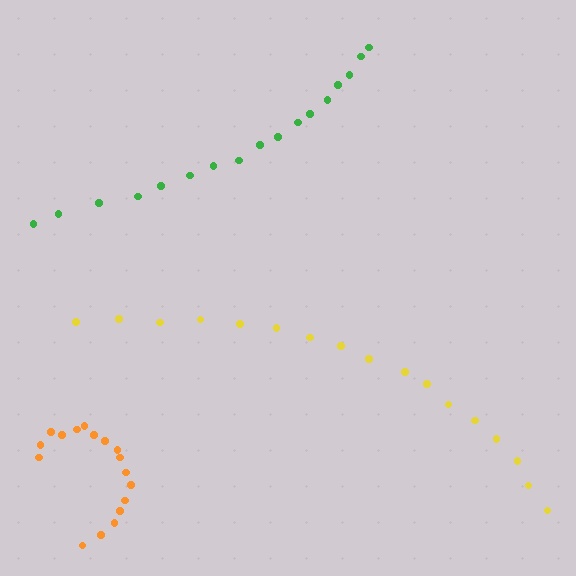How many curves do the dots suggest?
There are 3 distinct paths.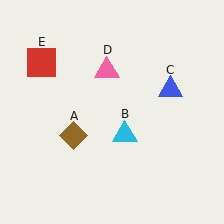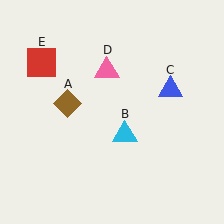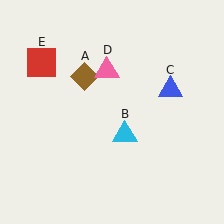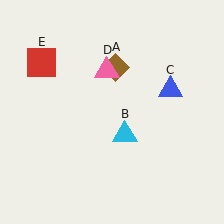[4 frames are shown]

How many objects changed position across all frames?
1 object changed position: brown diamond (object A).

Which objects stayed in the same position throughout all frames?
Cyan triangle (object B) and blue triangle (object C) and pink triangle (object D) and red square (object E) remained stationary.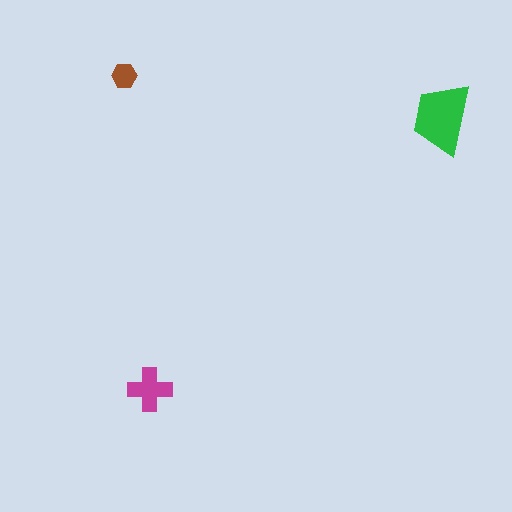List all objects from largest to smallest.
The green trapezoid, the magenta cross, the brown hexagon.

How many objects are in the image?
There are 3 objects in the image.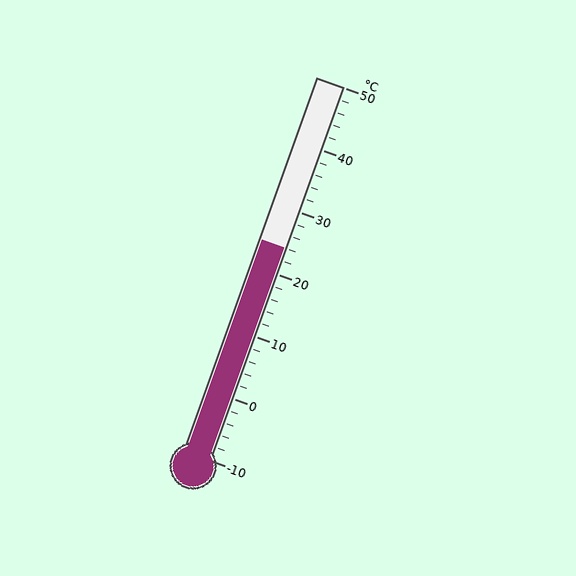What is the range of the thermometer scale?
The thermometer scale ranges from -10°C to 50°C.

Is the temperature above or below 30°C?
The temperature is below 30°C.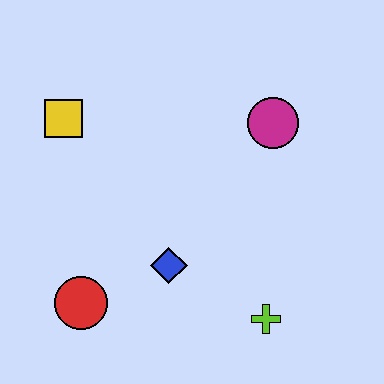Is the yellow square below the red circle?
No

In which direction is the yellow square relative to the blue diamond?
The yellow square is above the blue diamond.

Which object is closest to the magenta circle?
The blue diamond is closest to the magenta circle.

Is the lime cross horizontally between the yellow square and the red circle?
No